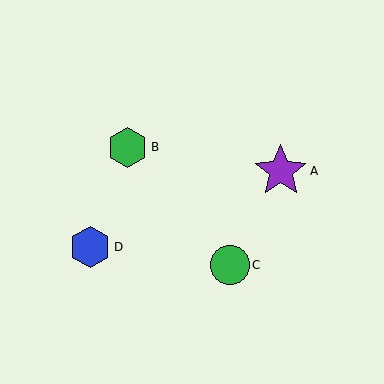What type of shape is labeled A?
Shape A is a purple star.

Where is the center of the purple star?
The center of the purple star is at (281, 171).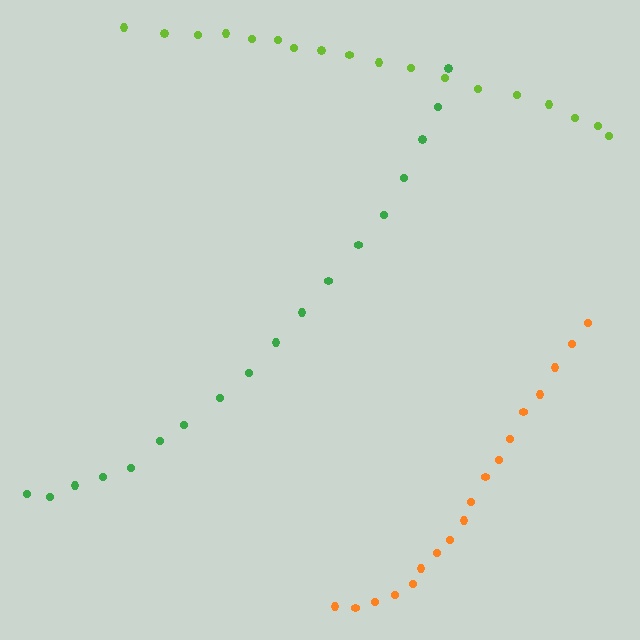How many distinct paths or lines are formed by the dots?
There are 3 distinct paths.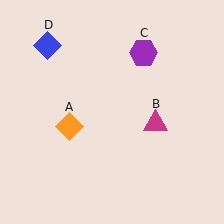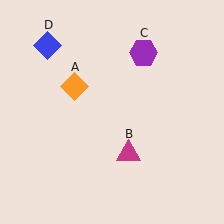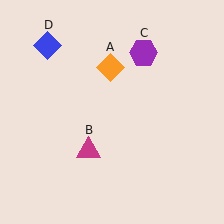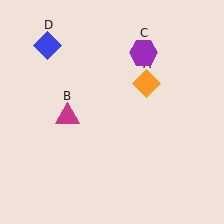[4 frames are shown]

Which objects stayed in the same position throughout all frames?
Purple hexagon (object C) and blue diamond (object D) remained stationary.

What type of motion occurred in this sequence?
The orange diamond (object A), magenta triangle (object B) rotated clockwise around the center of the scene.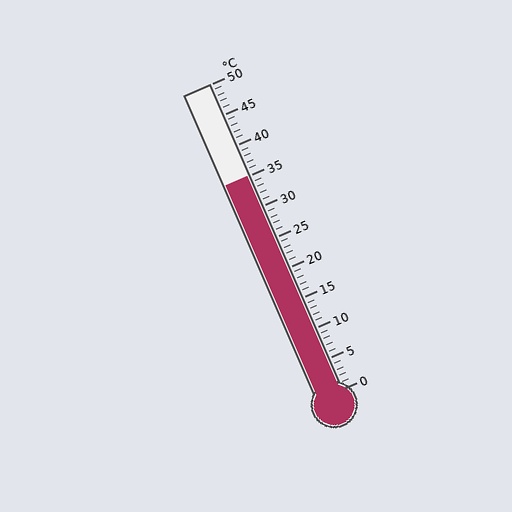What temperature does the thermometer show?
The thermometer shows approximately 35°C.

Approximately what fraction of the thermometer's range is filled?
The thermometer is filled to approximately 70% of its range.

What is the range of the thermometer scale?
The thermometer scale ranges from 0°C to 50°C.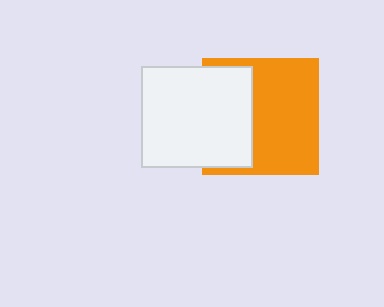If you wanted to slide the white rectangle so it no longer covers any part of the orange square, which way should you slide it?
Slide it left — that is the most direct way to separate the two shapes.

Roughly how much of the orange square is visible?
About half of it is visible (roughly 62%).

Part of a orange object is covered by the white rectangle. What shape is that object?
It is a square.